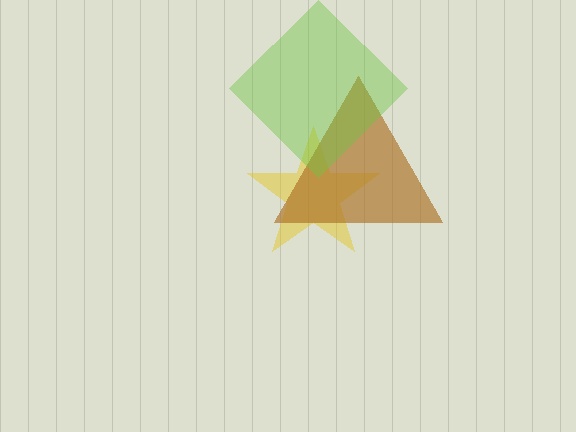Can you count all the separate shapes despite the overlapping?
Yes, there are 3 separate shapes.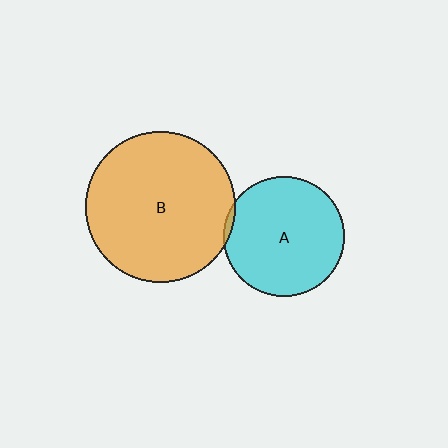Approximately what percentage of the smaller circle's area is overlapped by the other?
Approximately 5%.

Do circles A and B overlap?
Yes.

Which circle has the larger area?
Circle B (orange).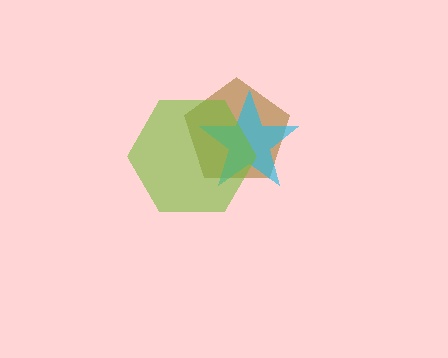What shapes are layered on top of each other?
The layered shapes are: a brown pentagon, a cyan star, a lime hexagon.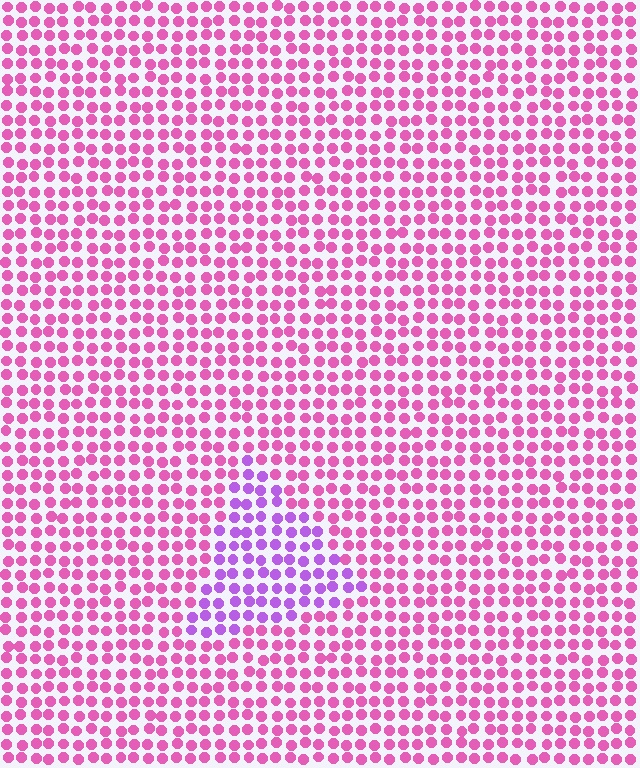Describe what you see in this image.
The image is filled with small pink elements in a uniform arrangement. A triangle-shaped region is visible where the elements are tinted to a slightly different hue, forming a subtle color boundary.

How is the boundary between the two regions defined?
The boundary is defined purely by a slight shift in hue (about 40 degrees). Spacing, size, and orientation are identical on both sides.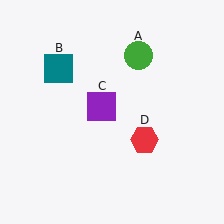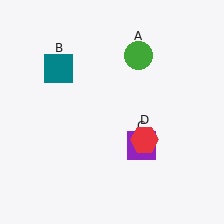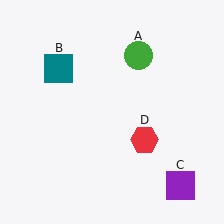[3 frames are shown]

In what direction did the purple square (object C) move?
The purple square (object C) moved down and to the right.